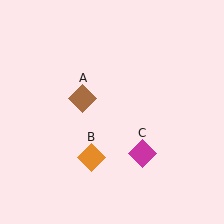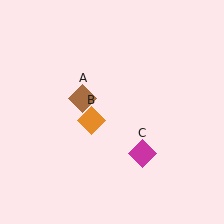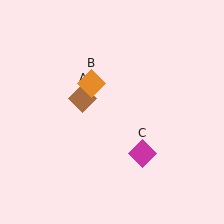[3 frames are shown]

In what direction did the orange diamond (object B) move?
The orange diamond (object B) moved up.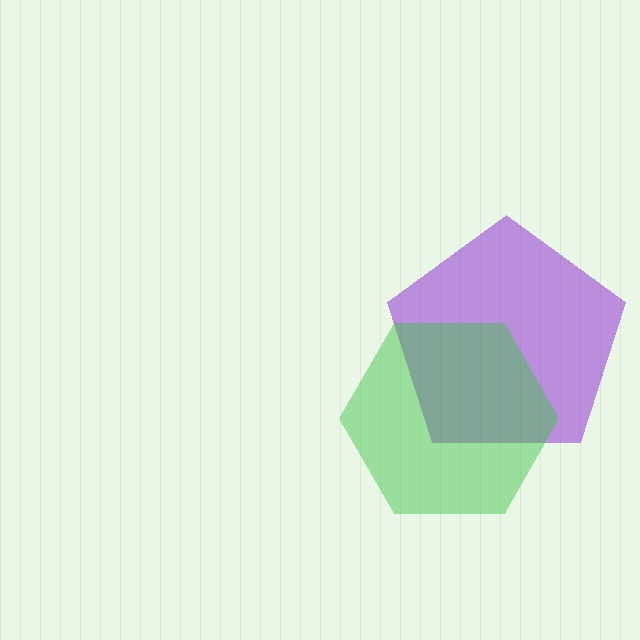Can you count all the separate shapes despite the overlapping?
Yes, there are 2 separate shapes.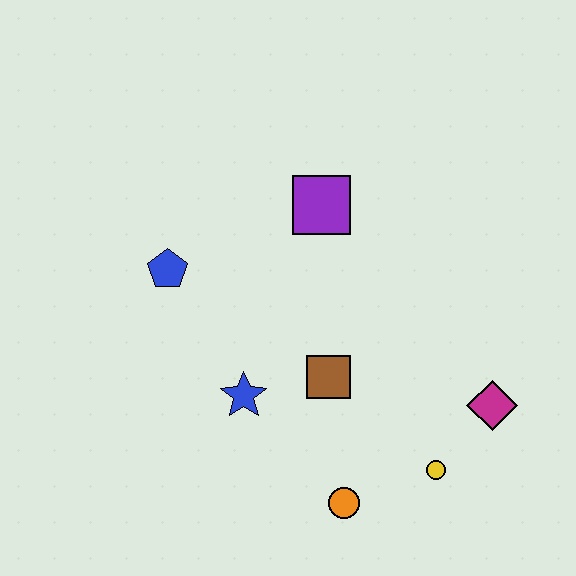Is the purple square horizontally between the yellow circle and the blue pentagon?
Yes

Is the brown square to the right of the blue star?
Yes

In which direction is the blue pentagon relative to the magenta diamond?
The blue pentagon is to the left of the magenta diamond.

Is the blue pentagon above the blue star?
Yes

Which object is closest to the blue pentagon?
The blue star is closest to the blue pentagon.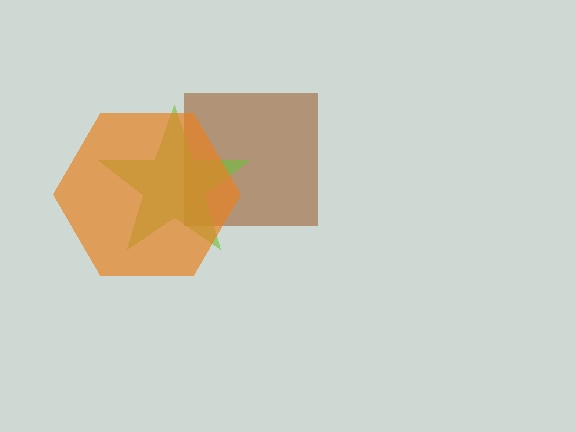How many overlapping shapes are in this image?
There are 3 overlapping shapes in the image.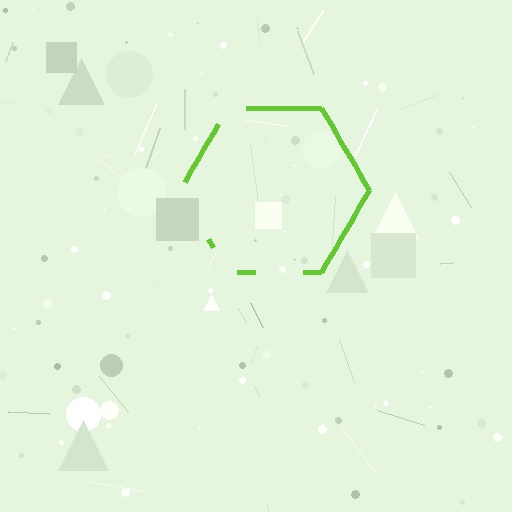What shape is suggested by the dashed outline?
The dashed outline suggests a hexagon.